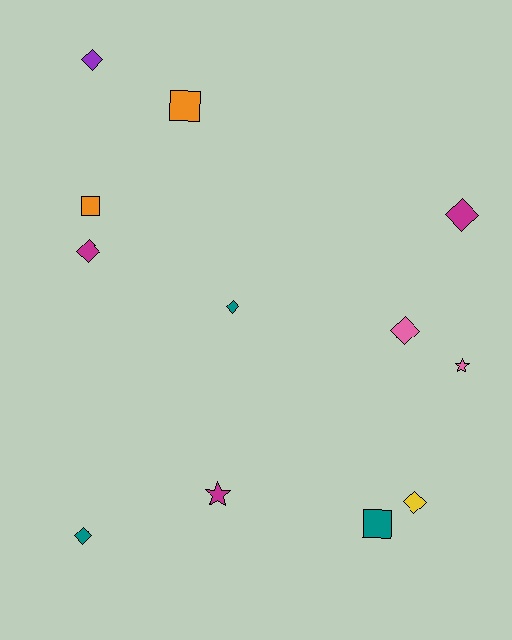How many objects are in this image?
There are 12 objects.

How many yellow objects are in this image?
There is 1 yellow object.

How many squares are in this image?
There are 3 squares.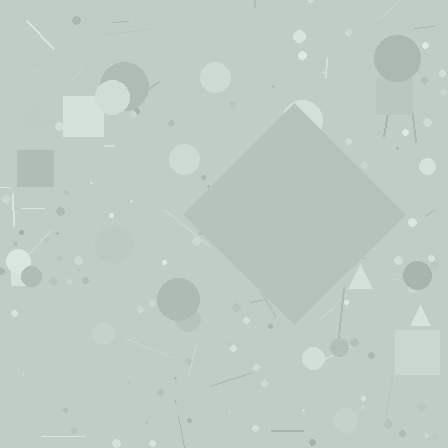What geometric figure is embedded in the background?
A diamond is embedded in the background.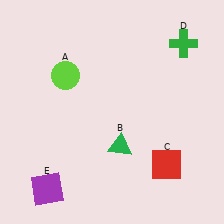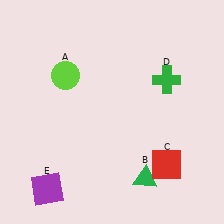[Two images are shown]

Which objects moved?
The objects that moved are: the green triangle (B), the green cross (D).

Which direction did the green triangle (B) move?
The green triangle (B) moved down.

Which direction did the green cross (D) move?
The green cross (D) moved down.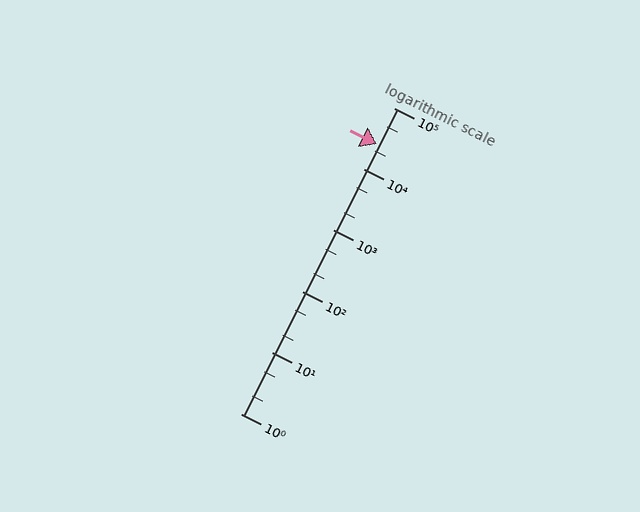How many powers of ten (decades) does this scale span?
The scale spans 5 decades, from 1 to 100000.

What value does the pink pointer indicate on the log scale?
The pointer indicates approximately 26000.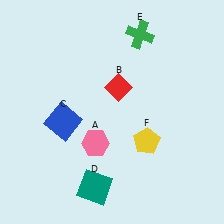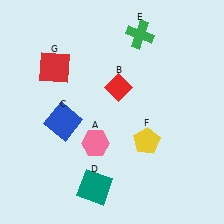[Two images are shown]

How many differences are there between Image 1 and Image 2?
There is 1 difference between the two images.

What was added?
A red square (G) was added in Image 2.